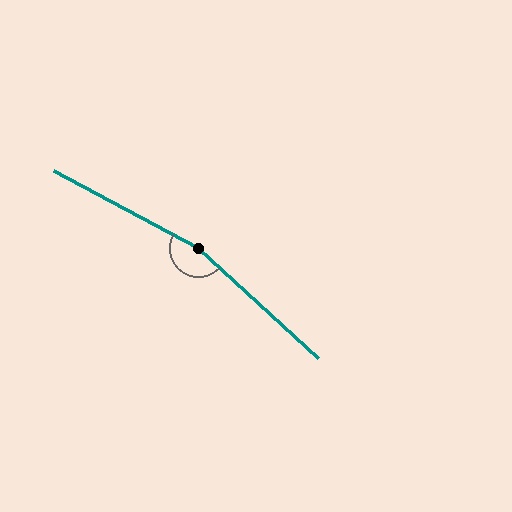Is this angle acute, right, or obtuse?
It is obtuse.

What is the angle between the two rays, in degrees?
Approximately 166 degrees.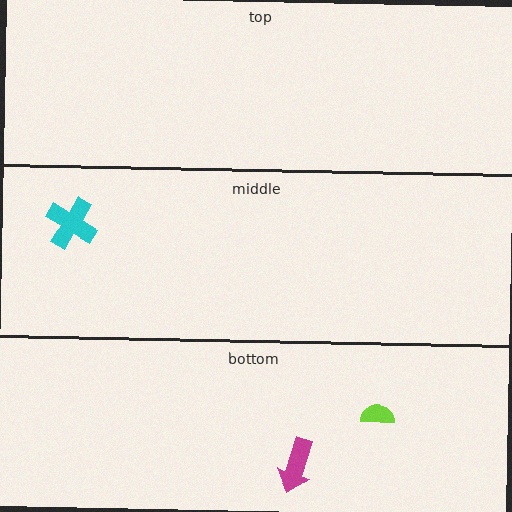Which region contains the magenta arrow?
The bottom region.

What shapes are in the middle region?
The cyan cross.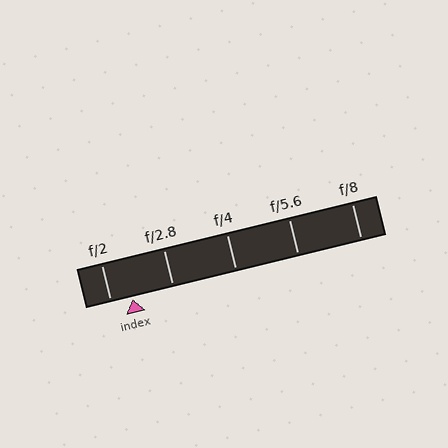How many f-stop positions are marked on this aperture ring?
There are 5 f-stop positions marked.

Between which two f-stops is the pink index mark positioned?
The index mark is between f/2 and f/2.8.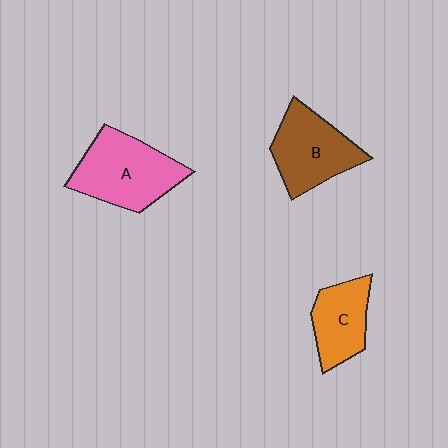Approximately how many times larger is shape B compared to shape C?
Approximately 1.3 times.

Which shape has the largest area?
Shape A (pink).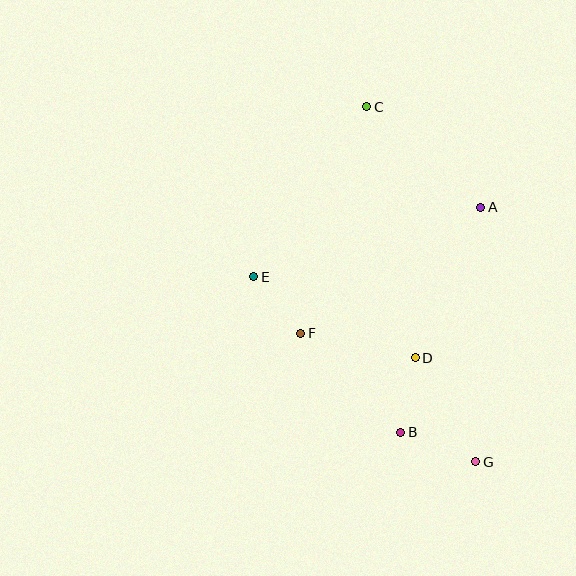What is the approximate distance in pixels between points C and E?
The distance between C and E is approximately 204 pixels.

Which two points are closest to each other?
Points E and F are closest to each other.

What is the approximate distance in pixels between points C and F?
The distance between C and F is approximately 236 pixels.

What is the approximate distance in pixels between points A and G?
The distance between A and G is approximately 255 pixels.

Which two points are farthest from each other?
Points C and G are farthest from each other.